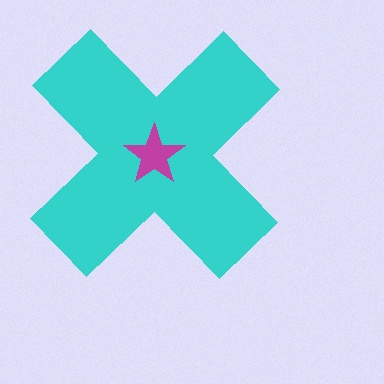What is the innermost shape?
The magenta star.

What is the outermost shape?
The cyan cross.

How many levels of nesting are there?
2.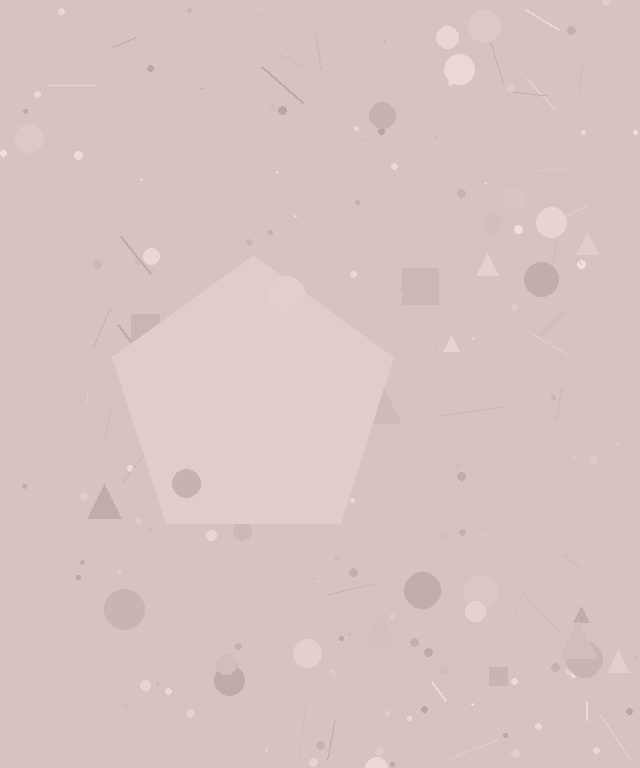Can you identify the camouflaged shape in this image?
The camouflaged shape is a pentagon.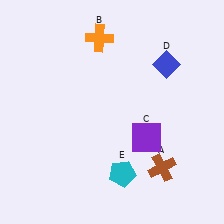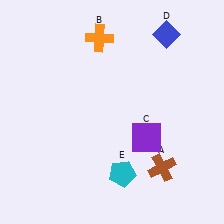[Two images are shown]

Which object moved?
The blue diamond (D) moved up.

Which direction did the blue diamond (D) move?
The blue diamond (D) moved up.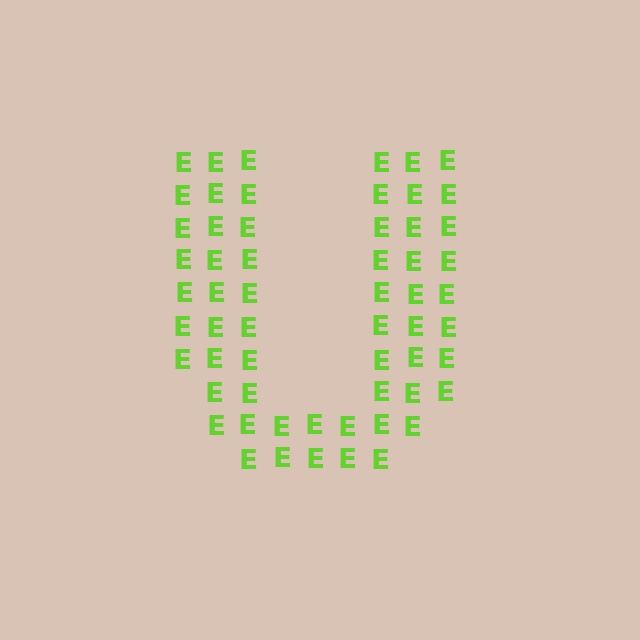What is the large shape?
The large shape is the letter U.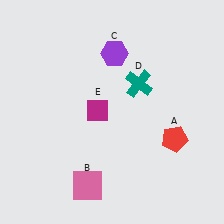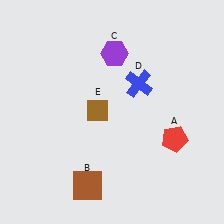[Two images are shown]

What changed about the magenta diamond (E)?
In Image 1, E is magenta. In Image 2, it changed to brown.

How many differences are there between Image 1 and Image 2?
There are 3 differences between the two images.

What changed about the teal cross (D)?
In Image 1, D is teal. In Image 2, it changed to blue.